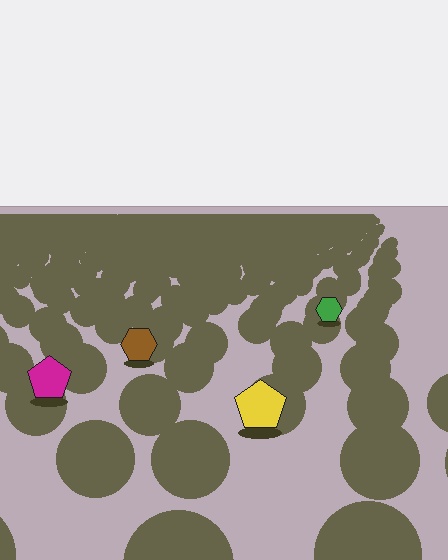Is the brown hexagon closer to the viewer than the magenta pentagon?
No. The magenta pentagon is closer — you can tell from the texture gradient: the ground texture is coarser near it.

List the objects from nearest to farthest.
From nearest to farthest: the yellow pentagon, the magenta pentagon, the brown hexagon, the green hexagon.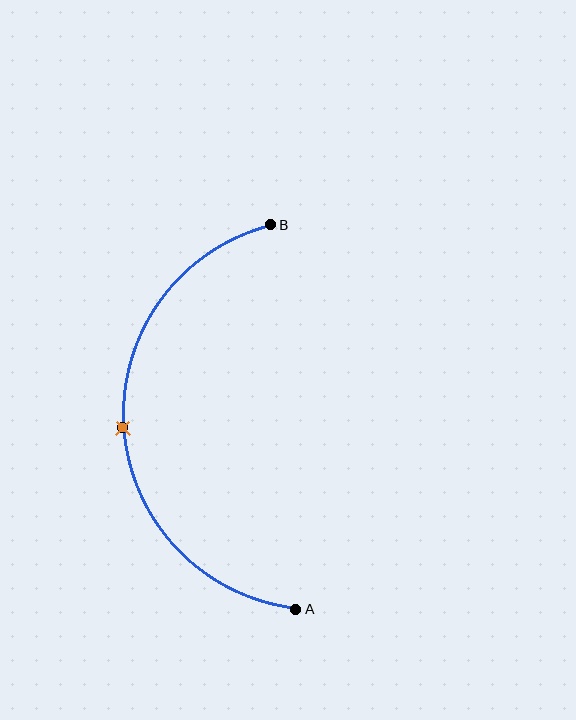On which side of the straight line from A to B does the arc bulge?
The arc bulges to the left of the straight line connecting A and B.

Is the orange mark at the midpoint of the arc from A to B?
Yes. The orange mark lies on the arc at equal arc-length from both A and B — it is the arc midpoint.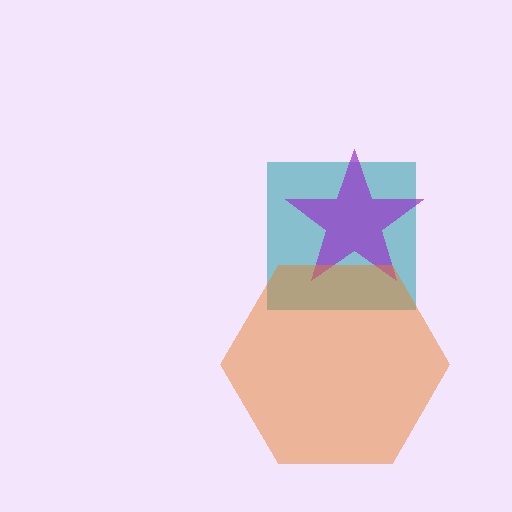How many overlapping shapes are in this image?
There are 3 overlapping shapes in the image.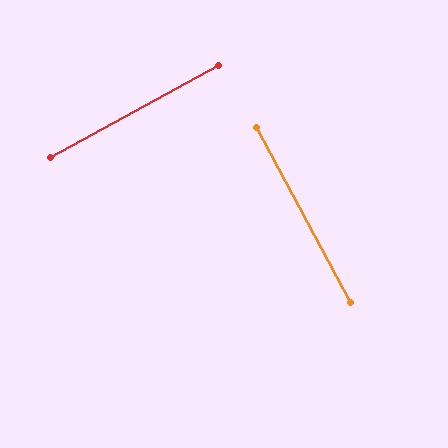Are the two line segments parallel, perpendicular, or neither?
Perpendicular — they meet at approximately 89°.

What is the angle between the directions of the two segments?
Approximately 89 degrees.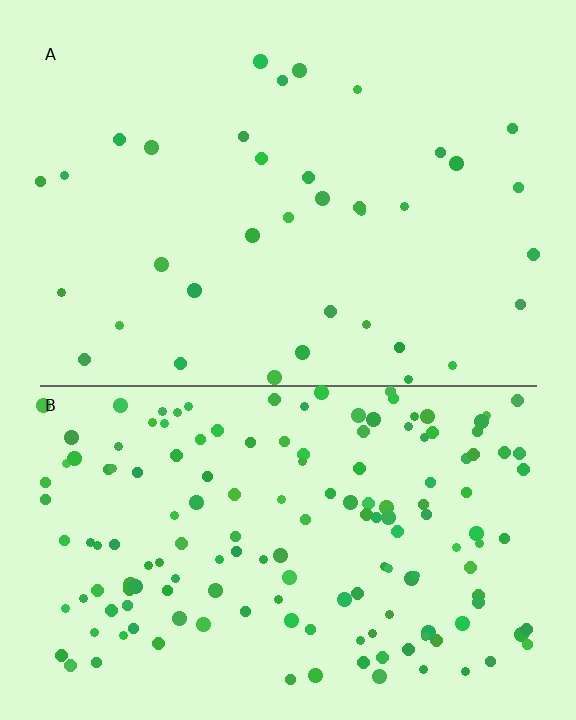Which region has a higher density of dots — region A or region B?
B (the bottom).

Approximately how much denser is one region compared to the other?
Approximately 4.4× — region B over region A.